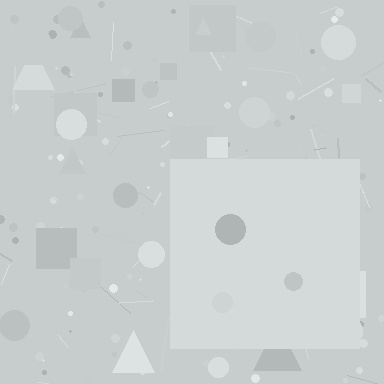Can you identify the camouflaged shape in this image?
The camouflaged shape is a square.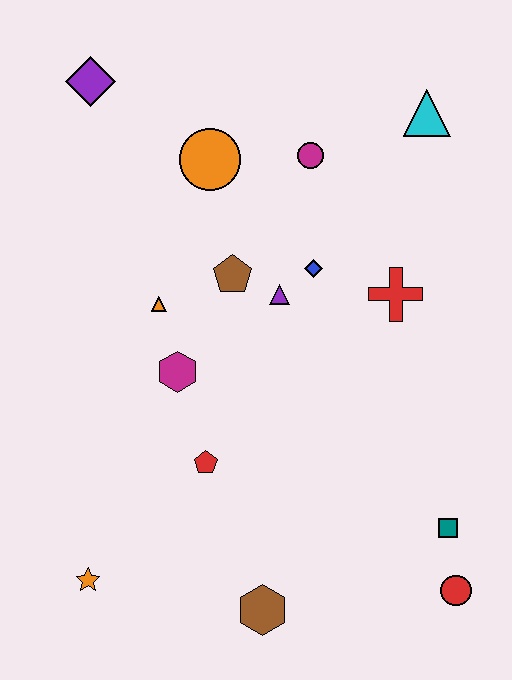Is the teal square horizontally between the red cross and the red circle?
Yes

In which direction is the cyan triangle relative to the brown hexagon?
The cyan triangle is above the brown hexagon.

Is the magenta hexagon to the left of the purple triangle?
Yes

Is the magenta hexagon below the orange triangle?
Yes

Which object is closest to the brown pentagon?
The purple triangle is closest to the brown pentagon.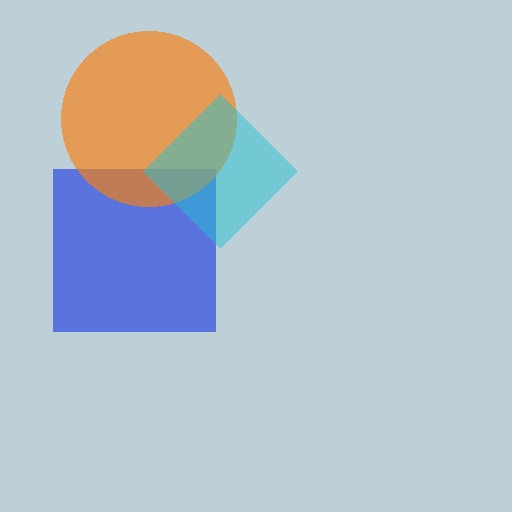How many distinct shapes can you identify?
There are 3 distinct shapes: a blue square, an orange circle, a cyan diamond.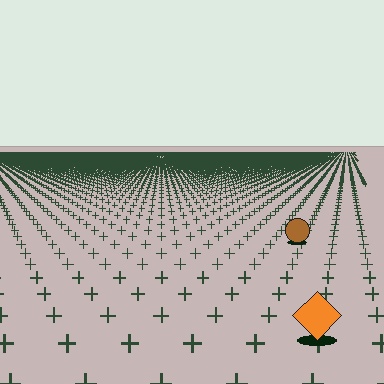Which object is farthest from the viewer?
The brown circle is farthest from the viewer. It appears smaller and the ground texture around it is denser.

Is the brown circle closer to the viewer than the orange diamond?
No. The orange diamond is closer — you can tell from the texture gradient: the ground texture is coarser near it.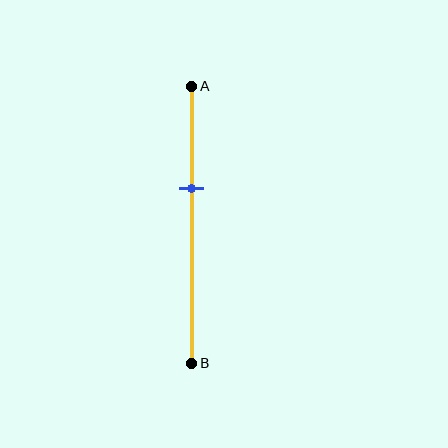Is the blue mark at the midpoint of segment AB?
No, the mark is at about 35% from A, not at the 50% midpoint.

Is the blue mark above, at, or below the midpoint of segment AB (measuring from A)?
The blue mark is above the midpoint of segment AB.